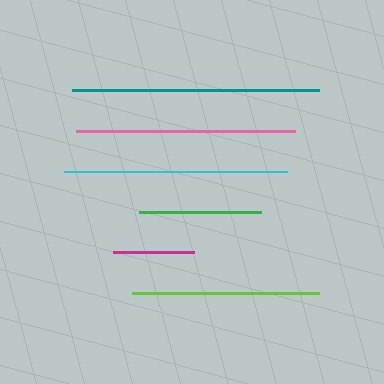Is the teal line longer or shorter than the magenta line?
The teal line is longer than the magenta line.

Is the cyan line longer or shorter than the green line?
The cyan line is longer than the green line.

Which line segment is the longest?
The teal line is the longest at approximately 247 pixels.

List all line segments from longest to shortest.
From longest to shortest: teal, cyan, pink, lime, green, magenta.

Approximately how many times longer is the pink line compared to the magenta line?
The pink line is approximately 2.7 times the length of the magenta line.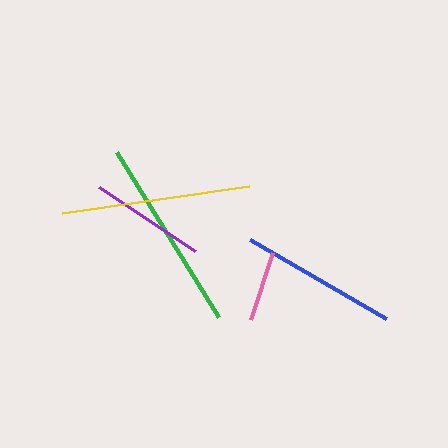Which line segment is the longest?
The green line is the longest at approximately 194 pixels.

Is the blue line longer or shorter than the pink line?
The blue line is longer than the pink line.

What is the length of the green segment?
The green segment is approximately 194 pixels long.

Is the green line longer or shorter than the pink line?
The green line is longer than the pink line.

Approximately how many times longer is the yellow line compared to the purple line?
The yellow line is approximately 1.7 times the length of the purple line.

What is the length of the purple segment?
The purple segment is approximately 115 pixels long.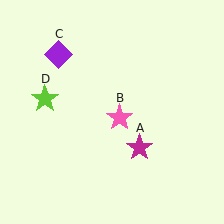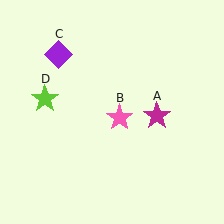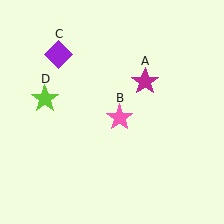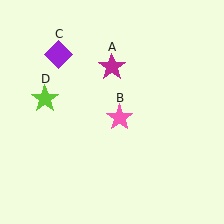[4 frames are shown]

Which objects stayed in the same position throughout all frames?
Pink star (object B) and purple diamond (object C) and lime star (object D) remained stationary.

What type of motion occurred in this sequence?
The magenta star (object A) rotated counterclockwise around the center of the scene.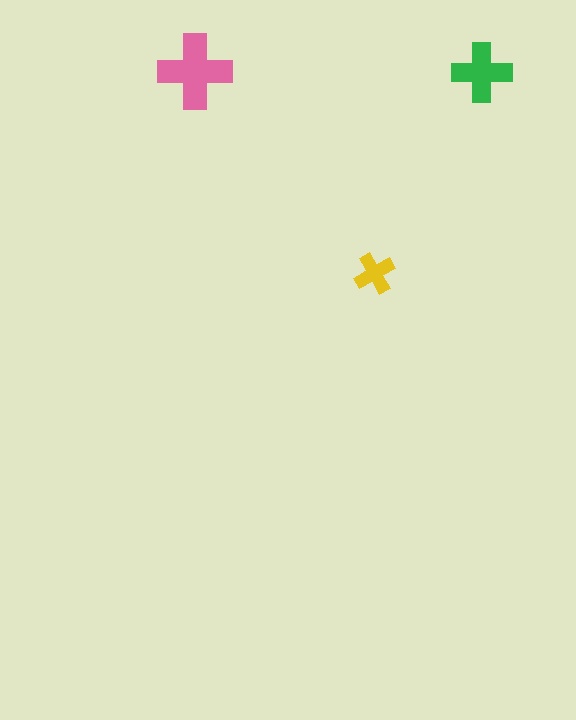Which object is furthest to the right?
The green cross is rightmost.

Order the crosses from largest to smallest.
the pink one, the green one, the yellow one.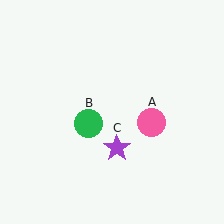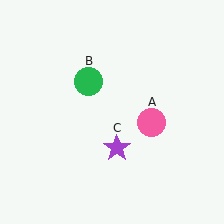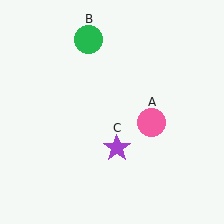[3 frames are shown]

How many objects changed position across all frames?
1 object changed position: green circle (object B).